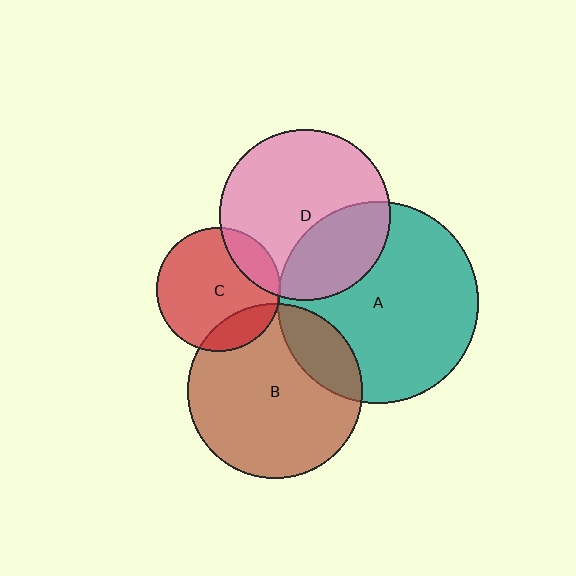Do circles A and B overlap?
Yes.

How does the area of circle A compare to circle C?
Approximately 2.6 times.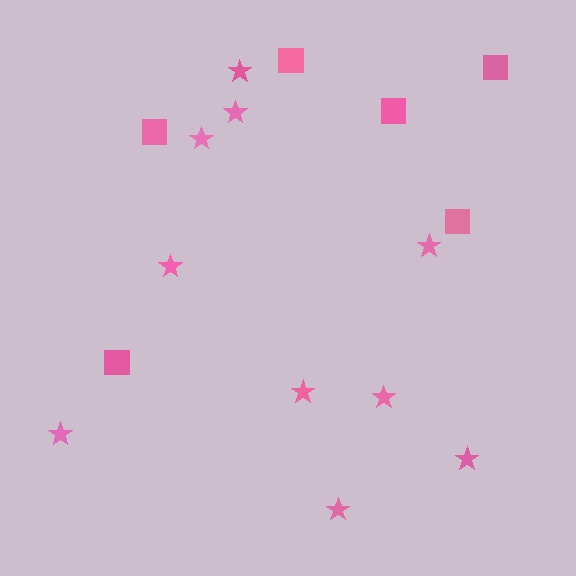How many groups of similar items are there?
There are 2 groups: one group of stars (10) and one group of squares (6).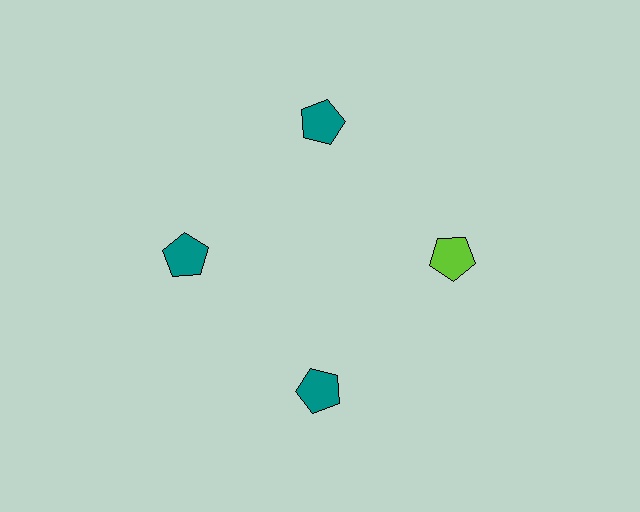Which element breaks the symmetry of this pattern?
The lime pentagon at roughly the 3 o'clock position breaks the symmetry. All other shapes are teal pentagons.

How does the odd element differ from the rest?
It has a different color: lime instead of teal.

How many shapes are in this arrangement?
There are 4 shapes arranged in a ring pattern.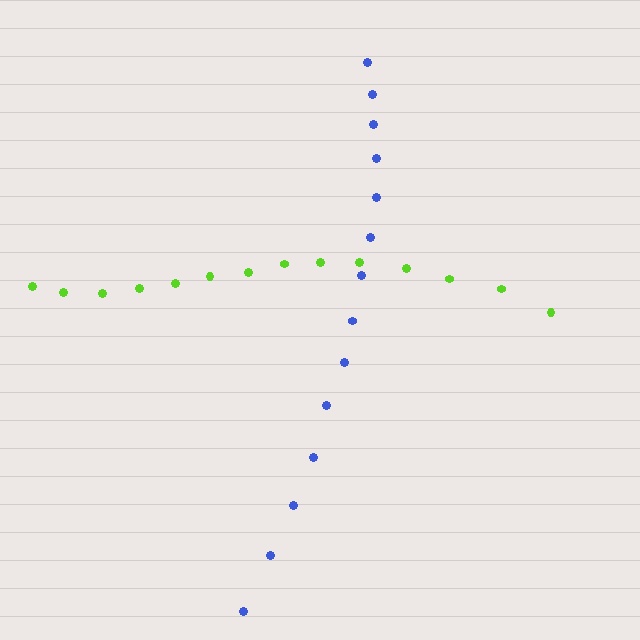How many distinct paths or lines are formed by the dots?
There are 2 distinct paths.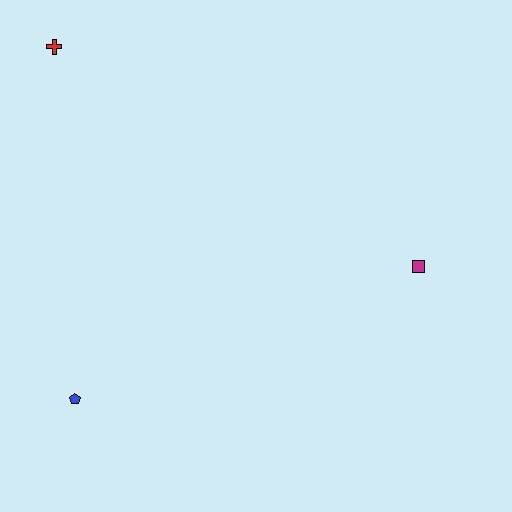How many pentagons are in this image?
There is 1 pentagon.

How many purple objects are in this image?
There are no purple objects.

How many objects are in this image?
There are 3 objects.